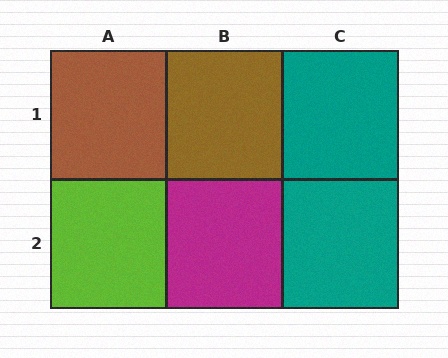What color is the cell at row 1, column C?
Teal.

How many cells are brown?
2 cells are brown.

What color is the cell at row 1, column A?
Brown.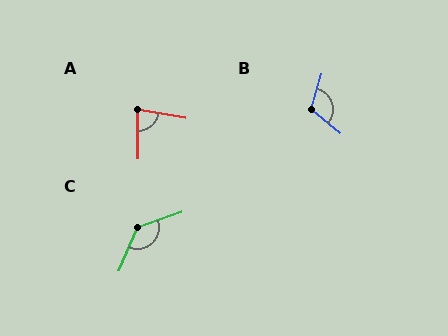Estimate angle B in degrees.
Approximately 113 degrees.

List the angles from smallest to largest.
A (79°), B (113°), C (132°).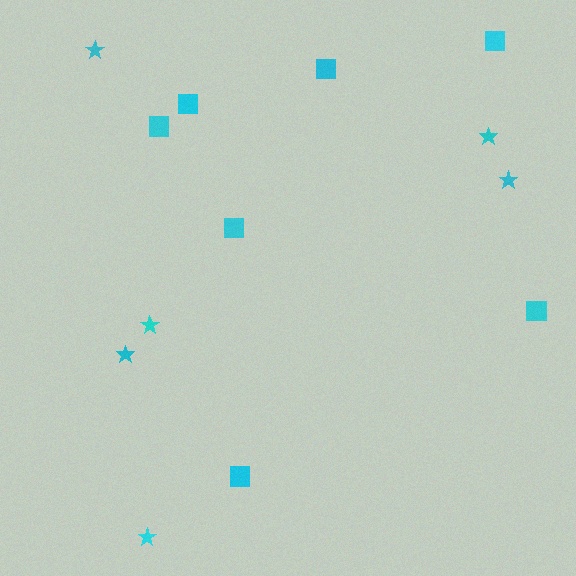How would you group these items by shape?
There are 2 groups: one group of stars (6) and one group of squares (7).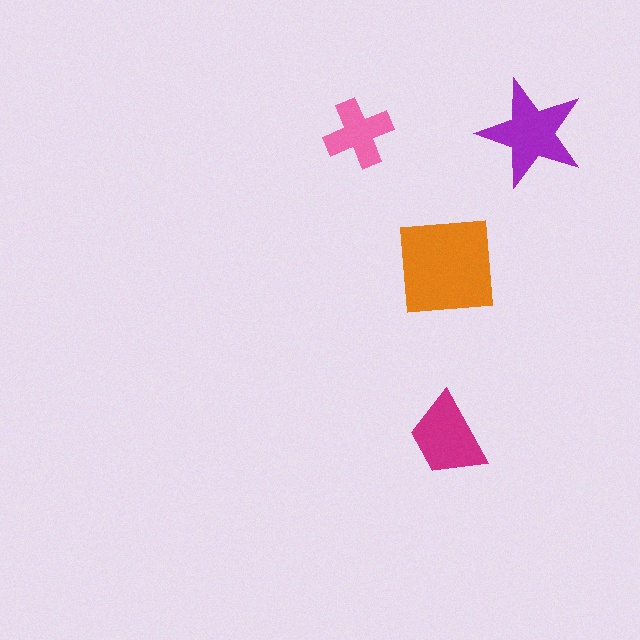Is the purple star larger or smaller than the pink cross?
Larger.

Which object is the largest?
The orange square.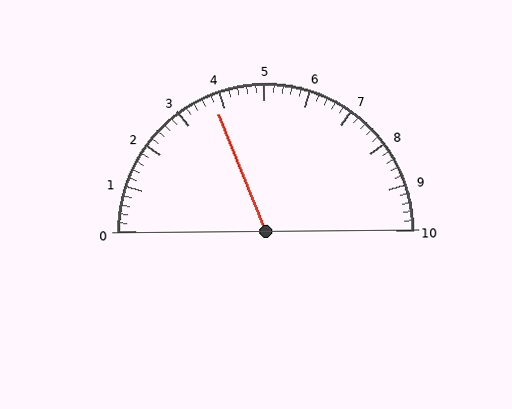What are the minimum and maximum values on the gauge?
The gauge ranges from 0 to 10.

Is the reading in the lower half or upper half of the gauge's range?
The reading is in the lower half of the range (0 to 10).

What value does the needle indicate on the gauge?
The needle indicates approximately 3.8.